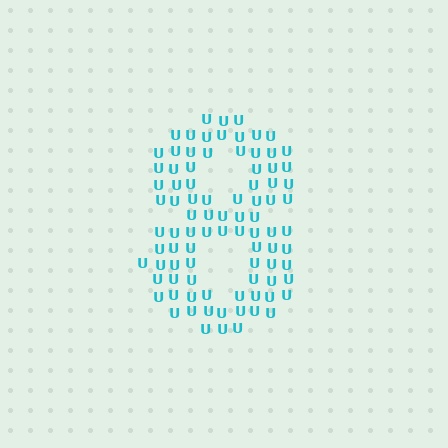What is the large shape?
The large shape is the digit 8.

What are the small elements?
The small elements are letter U's.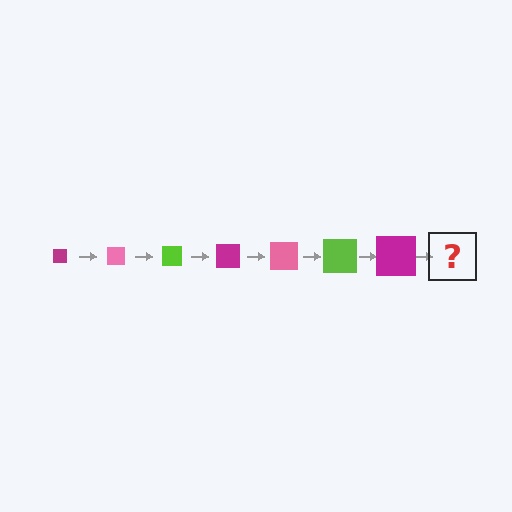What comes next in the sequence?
The next element should be a pink square, larger than the previous one.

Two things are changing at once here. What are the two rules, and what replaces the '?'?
The two rules are that the square grows larger each step and the color cycles through magenta, pink, and lime. The '?' should be a pink square, larger than the previous one.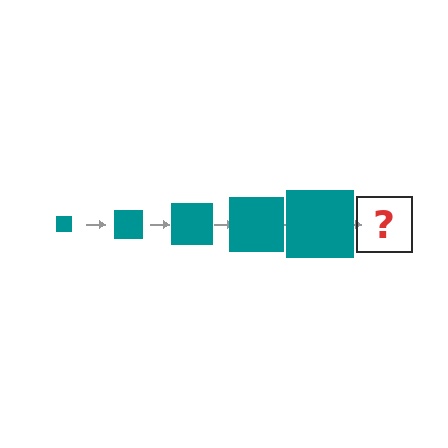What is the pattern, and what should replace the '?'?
The pattern is that the square gets progressively larger each step. The '?' should be a teal square, larger than the previous one.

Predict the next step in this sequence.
The next step is a teal square, larger than the previous one.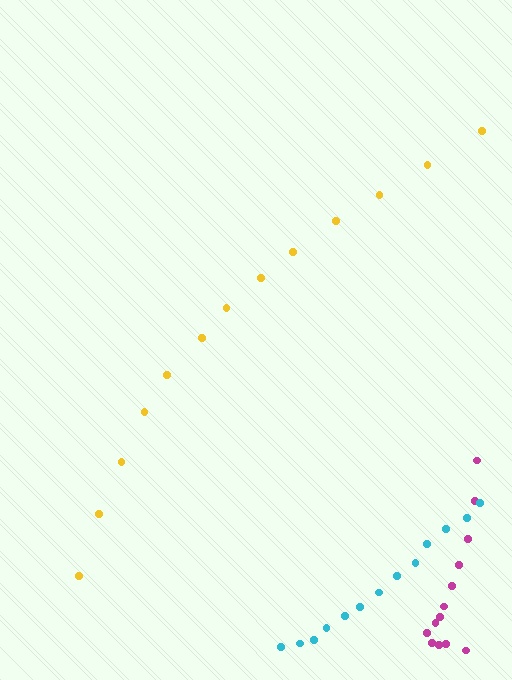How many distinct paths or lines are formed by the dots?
There are 3 distinct paths.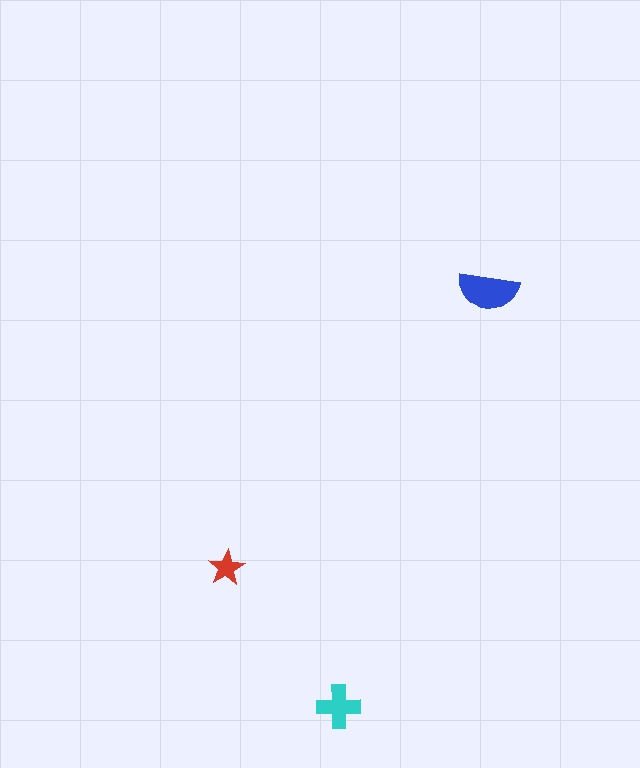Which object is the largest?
The blue semicircle.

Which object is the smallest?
The red star.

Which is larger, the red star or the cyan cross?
The cyan cross.